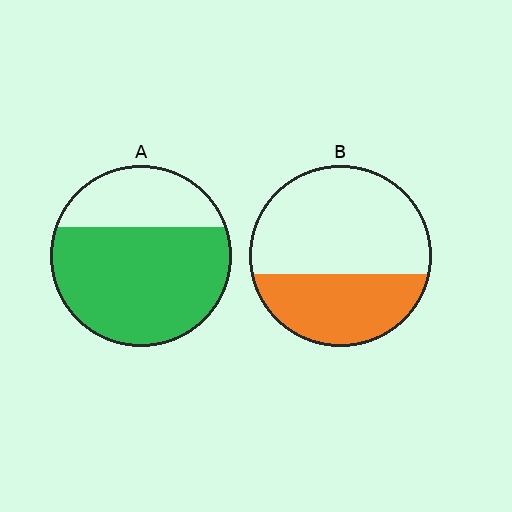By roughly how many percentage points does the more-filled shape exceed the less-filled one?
By roughly 30 percentage points (A over B).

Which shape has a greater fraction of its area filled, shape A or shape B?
Shape A.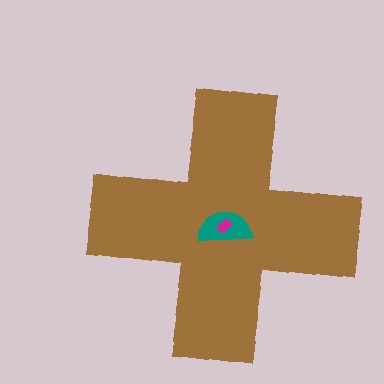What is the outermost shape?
The brown cross.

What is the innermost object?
The magenta rectangle.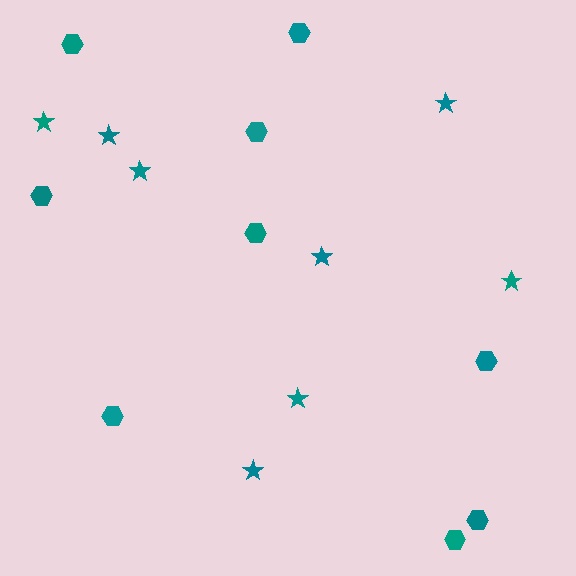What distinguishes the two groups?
There are 2 groups: one group of hexagons (9) and one group of stars (8).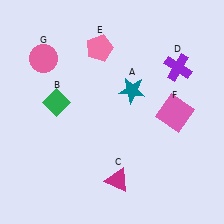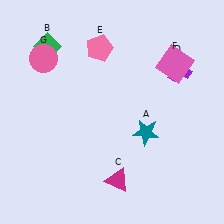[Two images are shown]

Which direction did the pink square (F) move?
The pink square (F) moved up.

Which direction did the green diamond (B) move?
The green diamond (B) moved up.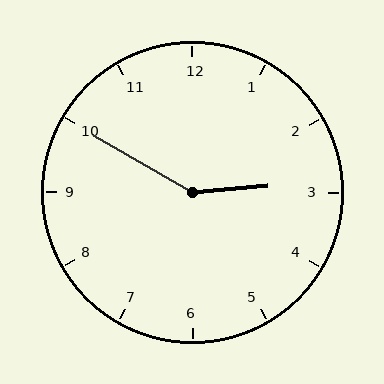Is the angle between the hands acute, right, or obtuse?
It is obtuse.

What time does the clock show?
2:50.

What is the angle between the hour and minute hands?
Approximately 145 degrees.